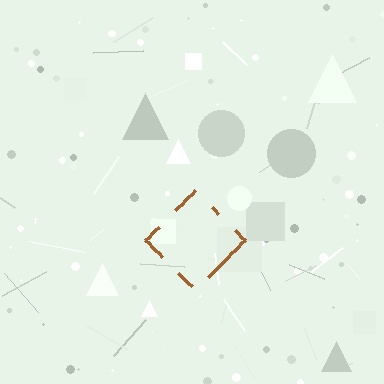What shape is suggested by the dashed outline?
The dashed outline suggests a diamond.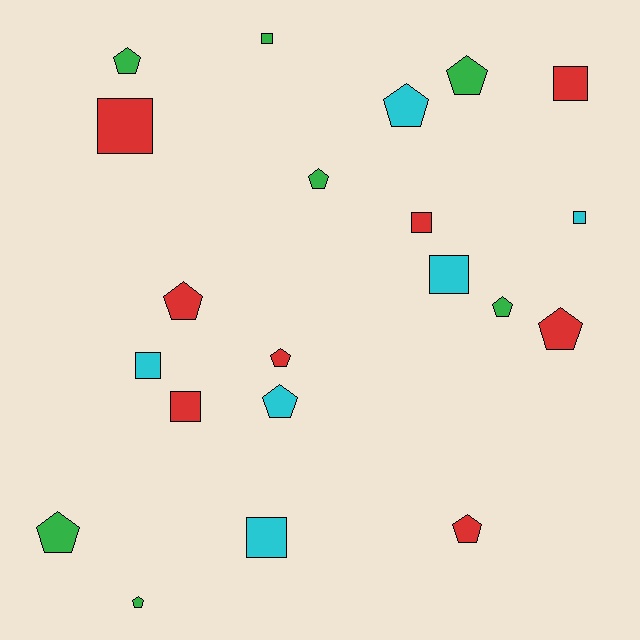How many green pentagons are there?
There are 6 green pentagons.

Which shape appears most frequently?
Pentagon, with 12 objects.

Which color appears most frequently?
Red, with 8 objects.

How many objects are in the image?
There are 21 objects.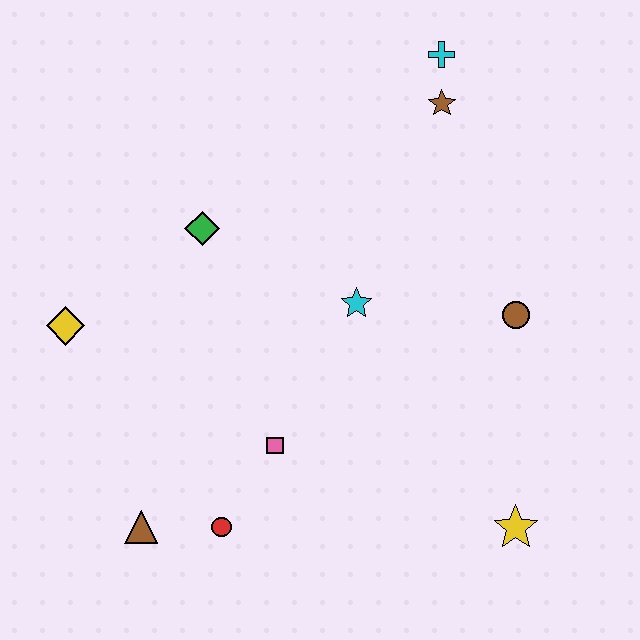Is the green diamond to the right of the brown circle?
No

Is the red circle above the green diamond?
No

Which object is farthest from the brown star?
The brown triangle is farthest from the brown star.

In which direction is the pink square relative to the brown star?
The pink square is below the brown star.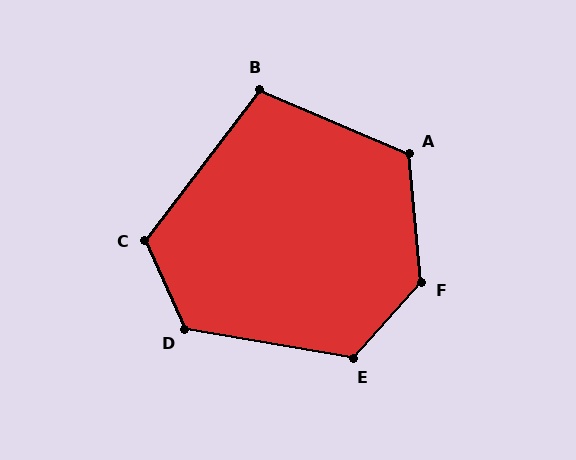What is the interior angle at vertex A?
Approximately 119 degrees (obtuse).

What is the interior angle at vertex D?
Approximately 124 degrees (obtuse).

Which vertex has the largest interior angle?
F, at approximately 132 degrees.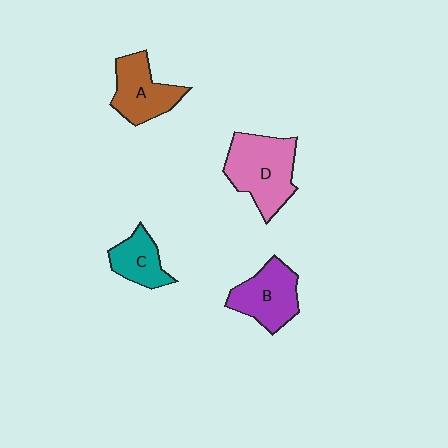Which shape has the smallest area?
Shape C (teal).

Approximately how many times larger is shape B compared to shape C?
Approximately 1.4 times.